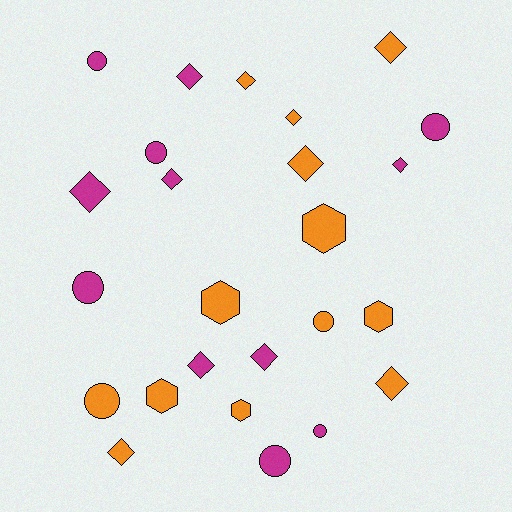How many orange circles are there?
There are 2 orange circles.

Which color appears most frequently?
Orange, with 13 objects.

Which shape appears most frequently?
Diamond, with 12 objects.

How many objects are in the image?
There are 25 objects.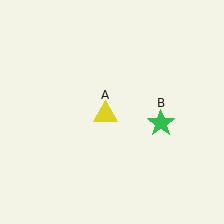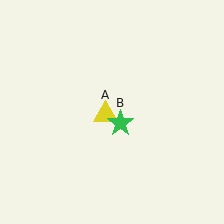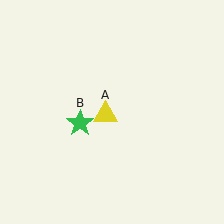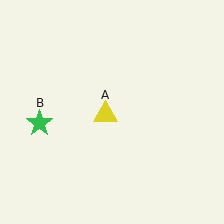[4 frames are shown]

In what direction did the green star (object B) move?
The green star (object B) moved left.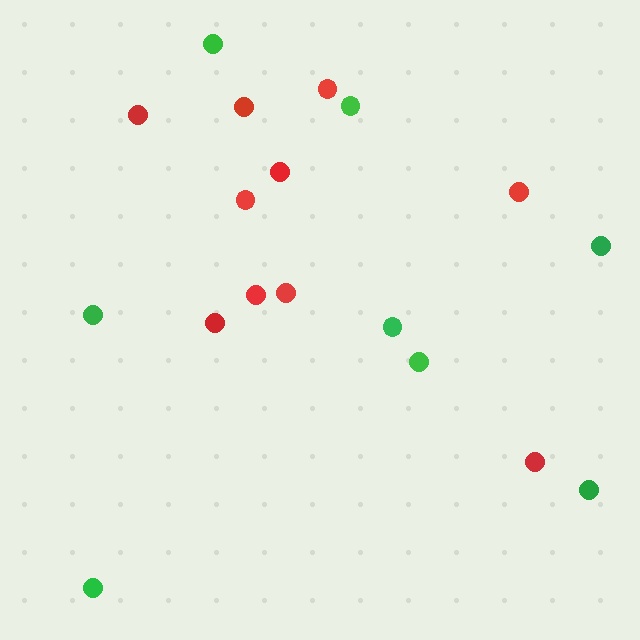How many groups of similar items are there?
There are 2 groups: one group of green circles (8) and one group of red circles (10).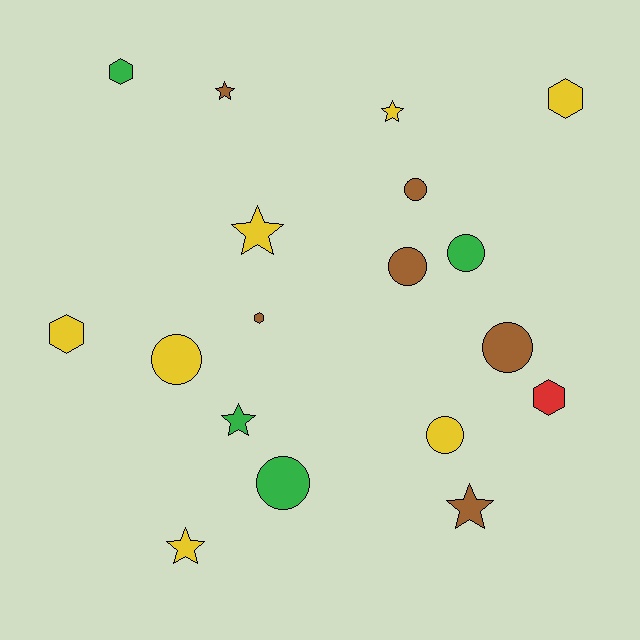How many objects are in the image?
There are 18 objects.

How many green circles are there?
There are 2 green circles.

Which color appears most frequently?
Yellow, with 7 objects.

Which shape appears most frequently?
Circle, with 7 objects.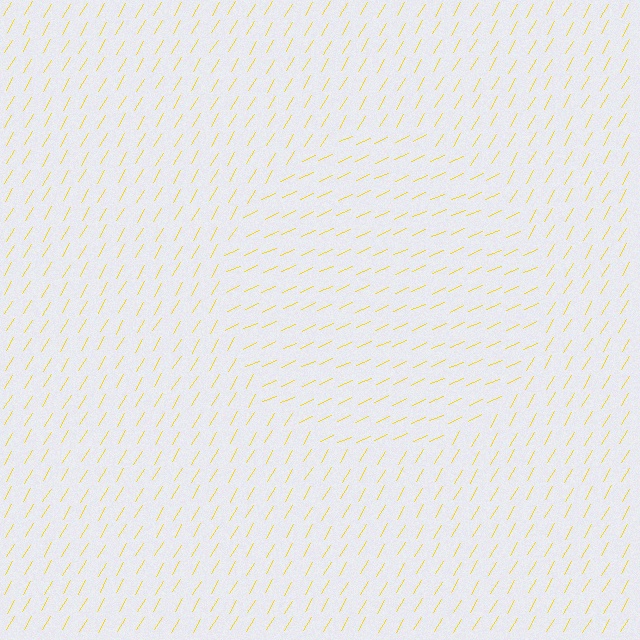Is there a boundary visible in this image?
Yes, there is a texture boundary formed by a change in line orientation.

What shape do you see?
I see a circle.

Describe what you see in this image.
The image is filled with small yellow line segments. A circle region in the image has lines oriented differently from the surrounding lines, creating a visible texture boundary.